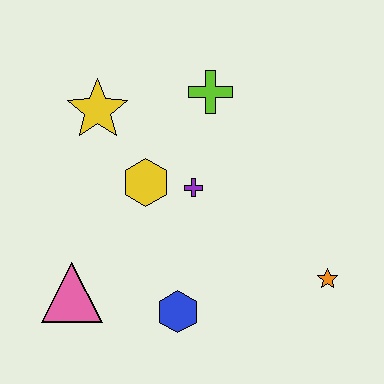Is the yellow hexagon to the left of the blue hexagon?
Yes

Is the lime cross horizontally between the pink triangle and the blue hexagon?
No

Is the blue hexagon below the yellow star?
Yes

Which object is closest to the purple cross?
The yellow hexagon is closest to the purple cross.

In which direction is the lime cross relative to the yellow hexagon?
The lime cross is above the yellow hexagon.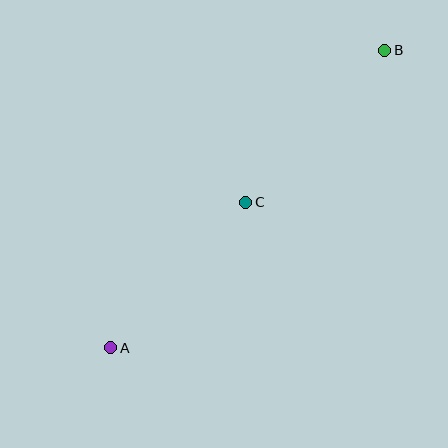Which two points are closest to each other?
Points A and C are closest to each other.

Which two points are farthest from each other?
Points A and B are farthest from each other.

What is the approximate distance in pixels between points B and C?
The distance between B and C is approximately 205 pixels.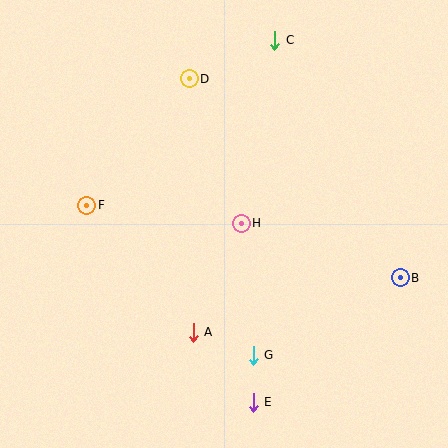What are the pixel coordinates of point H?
Point H is at (241, 223).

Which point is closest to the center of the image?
Point H at (241, 223) is closest to the center.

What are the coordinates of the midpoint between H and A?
The midpoint between H and A is at (217, 278).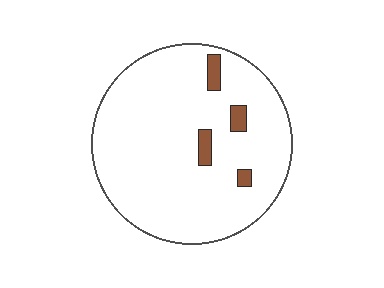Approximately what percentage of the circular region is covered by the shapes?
Approximately 5%.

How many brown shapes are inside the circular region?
4.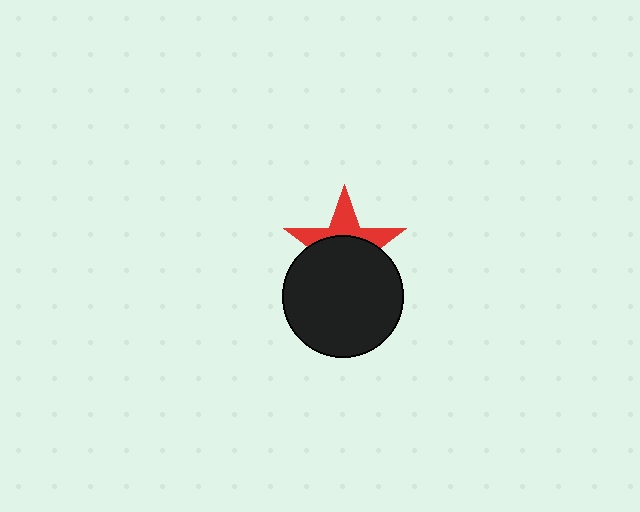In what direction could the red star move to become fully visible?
The red star could move up. That would shift it out from behind the black circle entirely.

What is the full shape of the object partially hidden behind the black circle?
The partially hidden object is a red star.